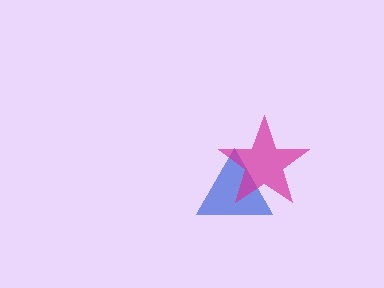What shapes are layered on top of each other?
The layered shapes are: a blue triangle, a magenta star.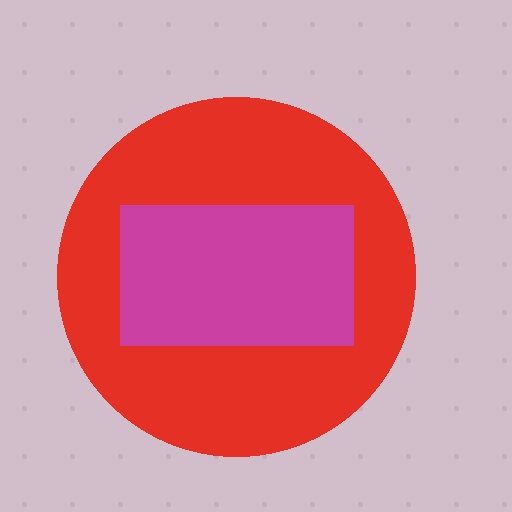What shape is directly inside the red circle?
The magenta rectangle.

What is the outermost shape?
The red circle.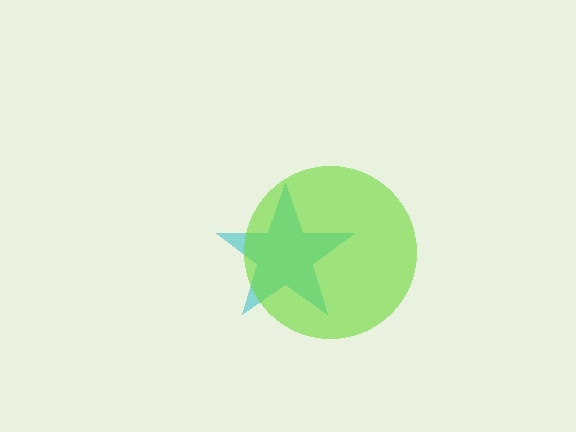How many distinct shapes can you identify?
There are 2 distinct shapes: a cyan star, a lime circle.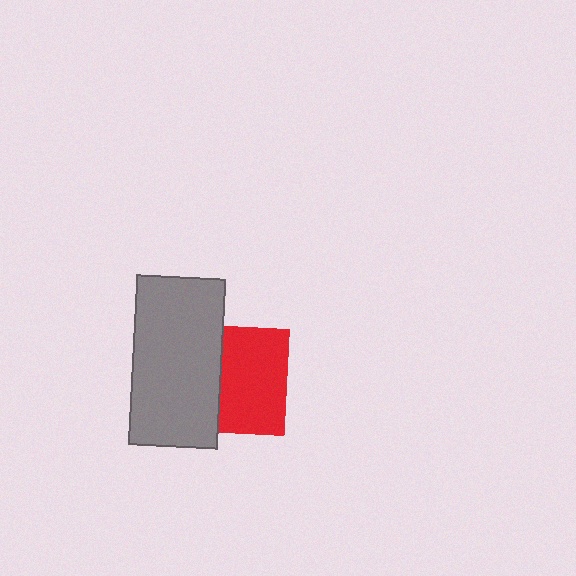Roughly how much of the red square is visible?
About half of it is visible (roughly 62%).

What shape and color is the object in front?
The object in front is a gray rectangle.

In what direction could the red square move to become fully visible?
The red square could move right. That would shift it out from behind the gray rectangle entirely.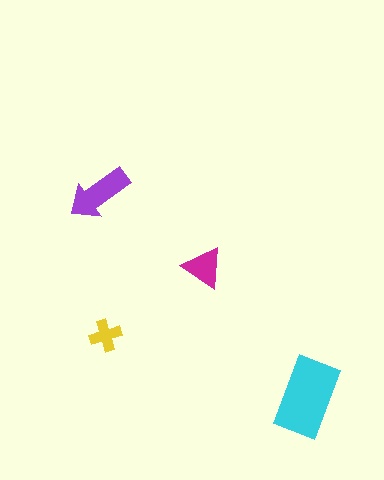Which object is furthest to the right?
The cyan rectangle is rightmost.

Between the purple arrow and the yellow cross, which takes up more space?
The purple arrow.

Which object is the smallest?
The yellow cross.